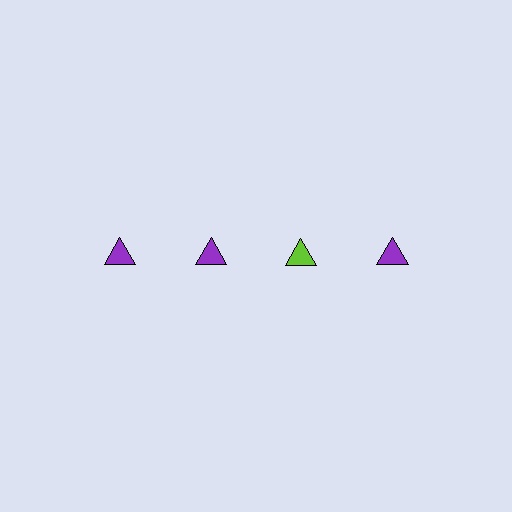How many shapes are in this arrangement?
There are 4 shapes arranged in a grid pattern.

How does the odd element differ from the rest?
It has a different color: lime instead of purple.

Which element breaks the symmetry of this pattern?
The lime triangle in the top row, center column breaks the symmetry. All other shapes are purple triangles.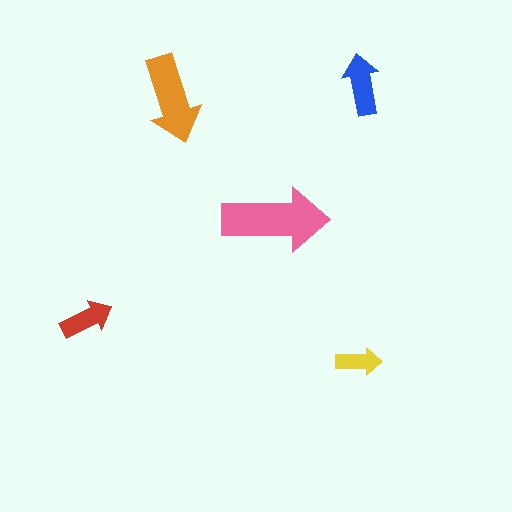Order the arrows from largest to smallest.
the pink one, the orange one, the blue one, the red one, the yellow one.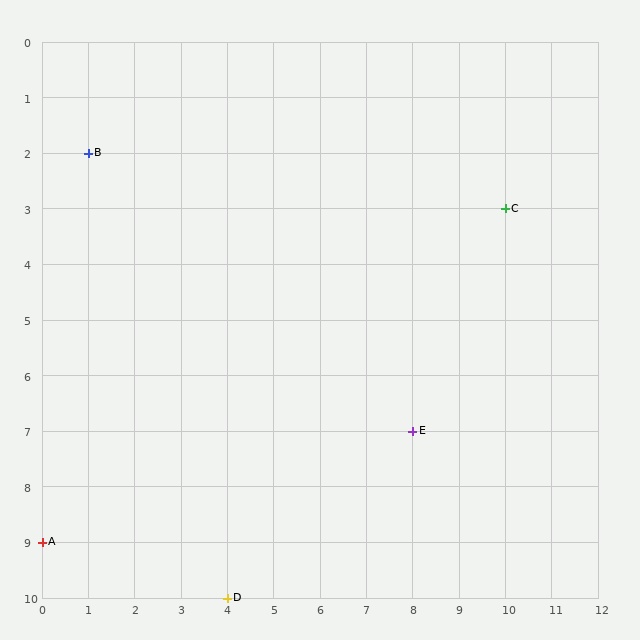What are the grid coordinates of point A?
Point A is at grid coordinates (0, 9).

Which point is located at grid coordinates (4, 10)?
Point D is at (4, 10).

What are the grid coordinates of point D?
Point D is at grid coordinates (4, 10).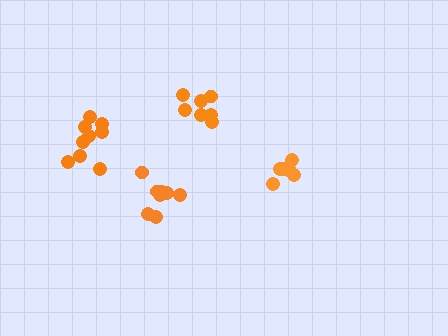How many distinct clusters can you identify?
There are 4 distinct clusters.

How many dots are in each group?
Group 1: 6 dots, Group 2: 9 dots, Group 3: 8 dots, Group 4: 7 dots (30 total).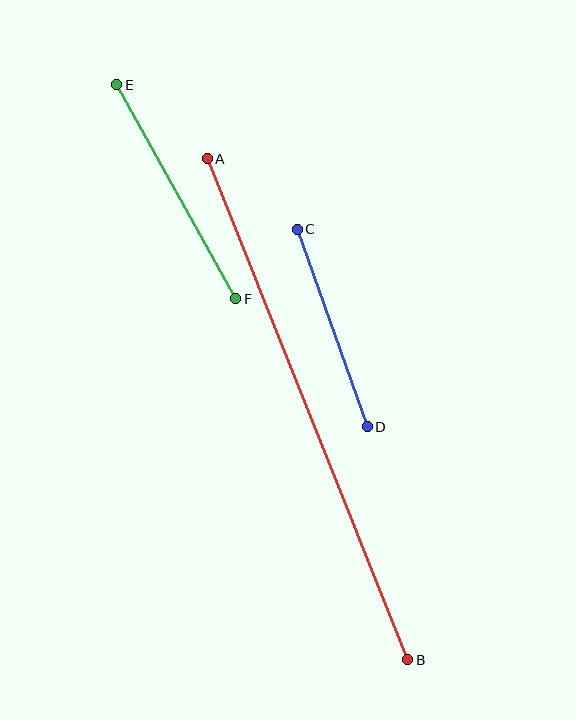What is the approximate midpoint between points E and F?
The midpoint is at approximately (176, 192) pixels.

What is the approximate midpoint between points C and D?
The midpoint is at approximately (332, 328) pixels.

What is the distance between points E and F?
The distance is approximately 245 pixels.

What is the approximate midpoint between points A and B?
The midpoint is at approximately (308, 409) pixels.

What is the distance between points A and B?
The distance is approximately 539 pixels.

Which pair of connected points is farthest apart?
Points A and B are farthest apart.